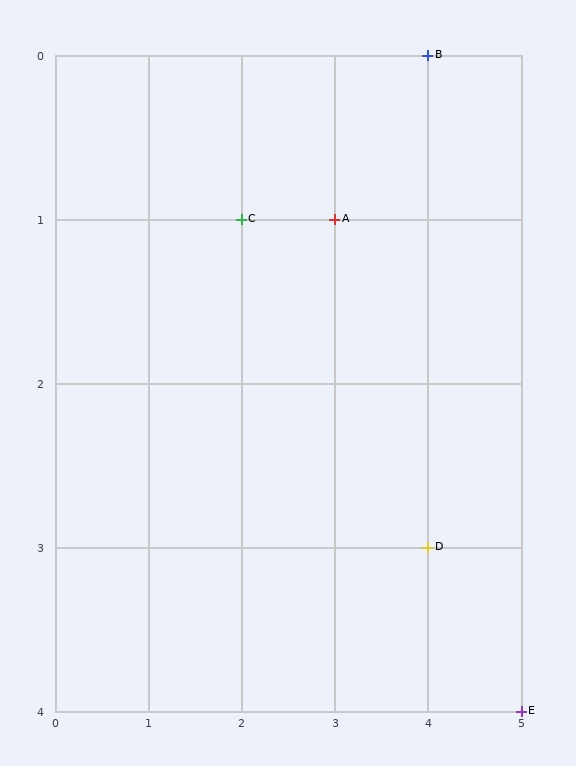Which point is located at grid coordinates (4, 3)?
Point D is at (4, 3).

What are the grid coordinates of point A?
Point A is at grid coordinates (3, 1).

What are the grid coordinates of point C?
Point C is at grid coordinates (2, 1).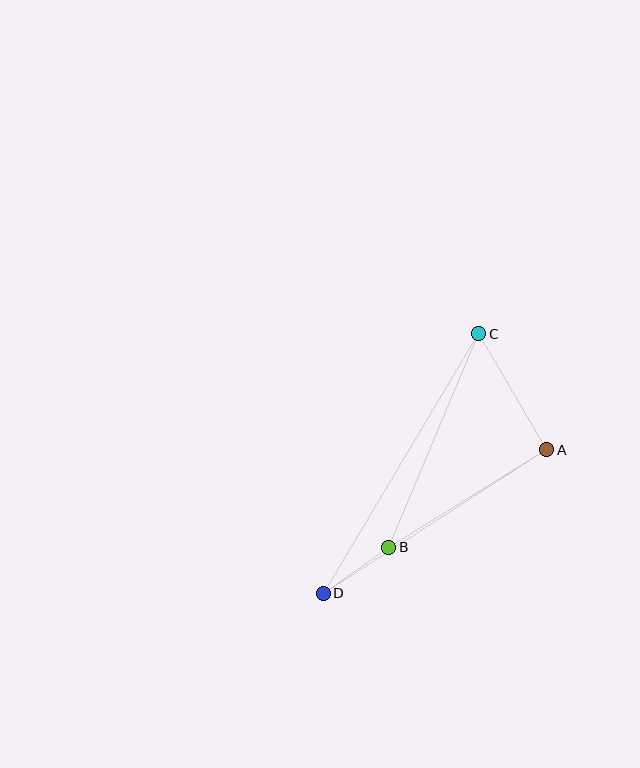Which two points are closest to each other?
Points B and D are closest to each other.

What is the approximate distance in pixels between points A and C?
The distance between A and C is approximately 135 pixels.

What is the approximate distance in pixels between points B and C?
The distance between B and C is approximately 232 pixels.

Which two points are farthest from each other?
Points C and D are farthest from each other.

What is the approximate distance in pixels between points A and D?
The distance between A and D is approximately 265 pixels.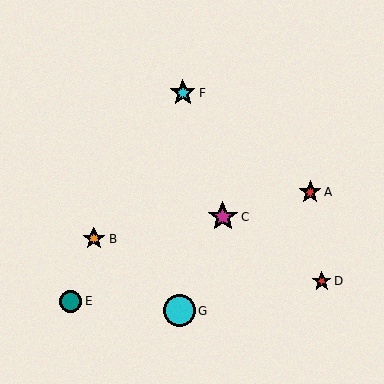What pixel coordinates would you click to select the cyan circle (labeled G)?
Click at (179, 311) to select the cyan circle G.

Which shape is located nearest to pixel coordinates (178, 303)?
The cyan circle (labeled G) at (179, 311) is nearest to that location.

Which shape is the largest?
The cyan circle (labeled G) is the largest.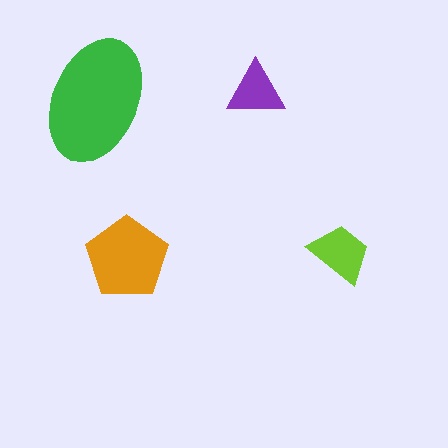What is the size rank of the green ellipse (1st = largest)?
1st.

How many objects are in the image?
There are 4 objects in the image.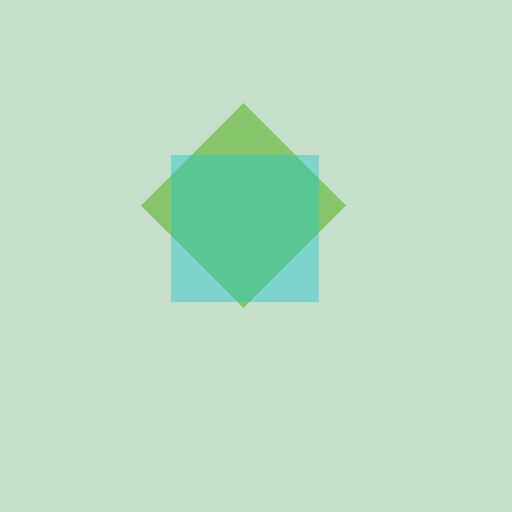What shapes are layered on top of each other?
The layered shapes are: a lime diamond, a cyan square.